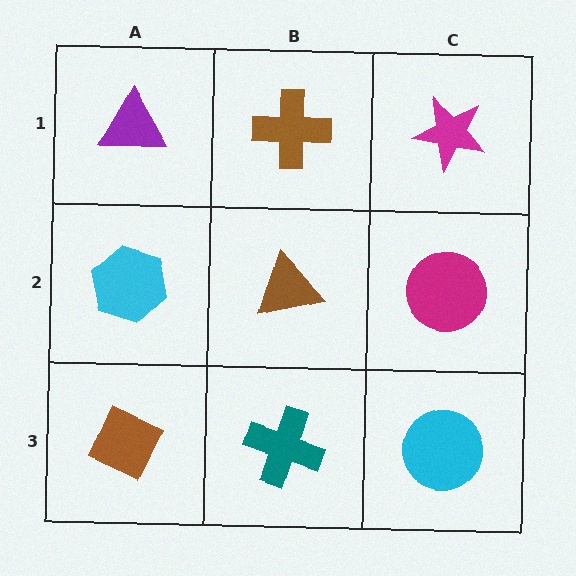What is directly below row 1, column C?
A magenta circle.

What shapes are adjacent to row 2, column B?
A brown cross (row 1, column B), a teal cross (row 3, column B), a cyan hexagon (row 2, column A), a magenta circle (row 2, column C).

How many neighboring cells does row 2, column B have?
4.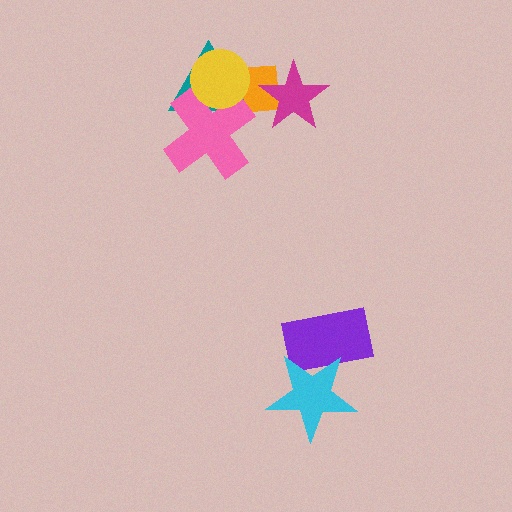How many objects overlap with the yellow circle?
3 objects overlap with the yellow circle.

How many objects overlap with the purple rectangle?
1 object overlaps with the purple rectangle.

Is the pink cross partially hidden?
Yes, it is partially covered by another shape.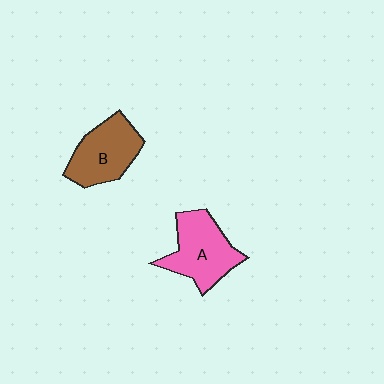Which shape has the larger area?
Shape A (pink).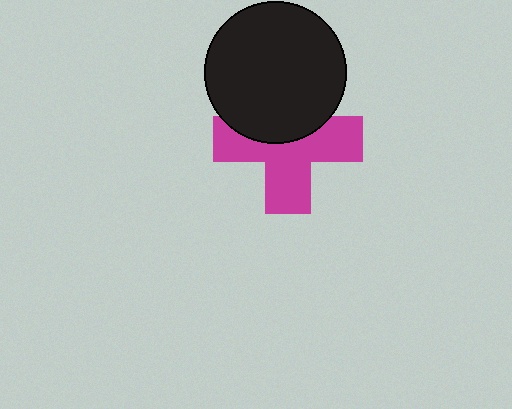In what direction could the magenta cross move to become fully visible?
The magenta cross could move down. That would shift it out from behind the black circle entirely.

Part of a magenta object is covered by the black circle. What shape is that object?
It is a cross.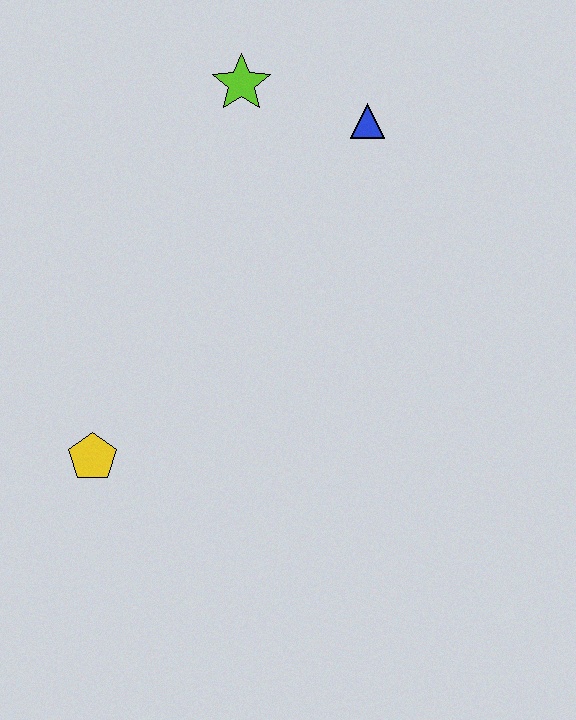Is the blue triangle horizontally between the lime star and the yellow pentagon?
No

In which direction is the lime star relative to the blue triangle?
The lime star is to the left of the blue triangle.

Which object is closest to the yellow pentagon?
The lime star is closest to the yellow pentagon.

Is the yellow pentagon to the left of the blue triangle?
Yes